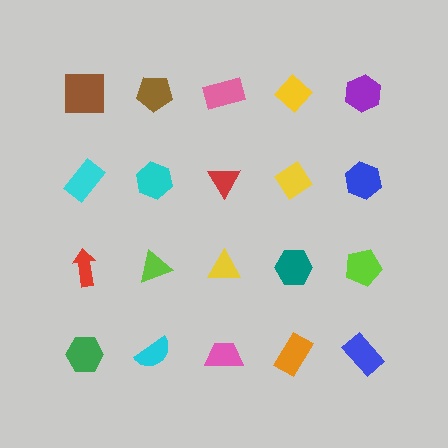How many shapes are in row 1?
5 shapes.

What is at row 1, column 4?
A yellow diamond.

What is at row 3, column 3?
A yellow triangle.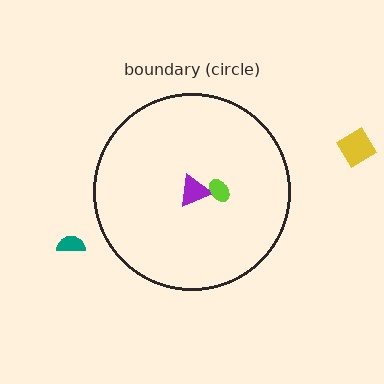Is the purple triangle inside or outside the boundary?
Inside.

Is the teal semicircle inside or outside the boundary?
Outside.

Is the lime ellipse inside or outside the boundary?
Inside.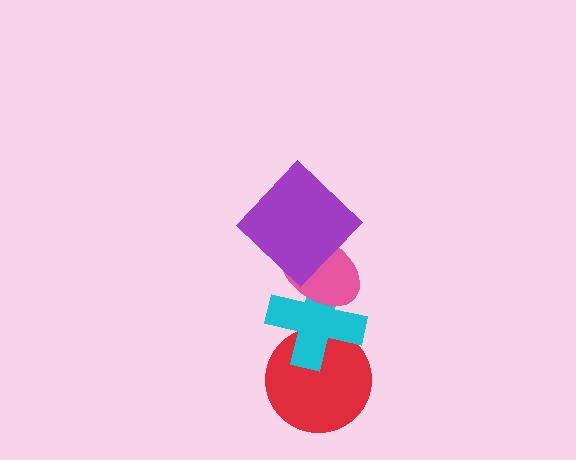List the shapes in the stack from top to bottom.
From top to bottom: the purple diamond, the pink ellipse, the cyan cross, the red circle.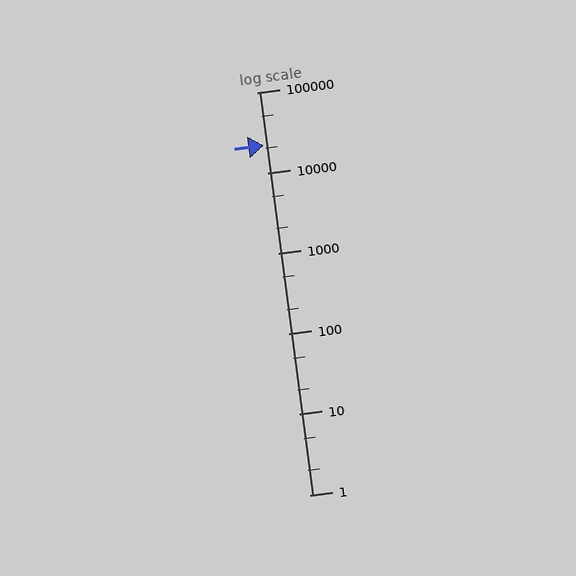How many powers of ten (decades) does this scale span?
The scale spans 5 decades, from 1 to 100000.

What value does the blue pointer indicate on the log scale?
The pointer indicates approximately 22000.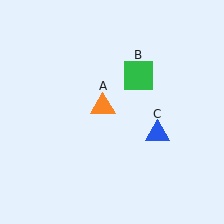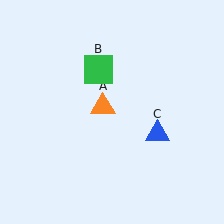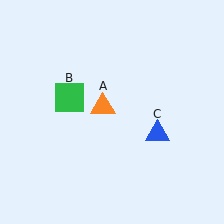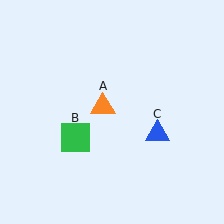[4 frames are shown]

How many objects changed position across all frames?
1 object changed position: green square (object B).